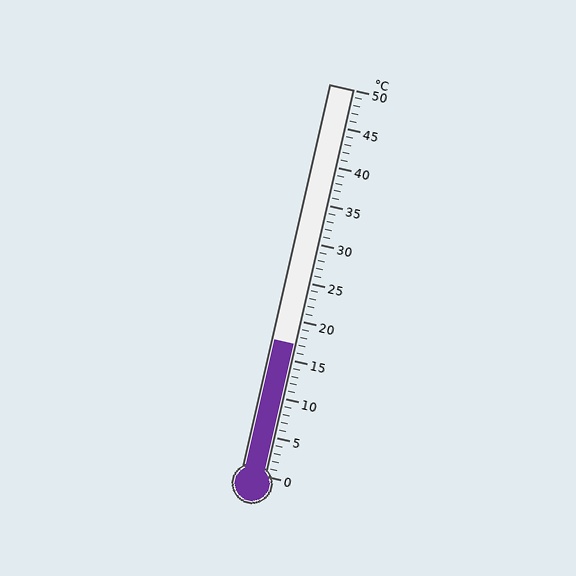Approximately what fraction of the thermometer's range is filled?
The thermometer is filled to approximately 35% of its range.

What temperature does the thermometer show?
The thermometer shows approximately 17°C.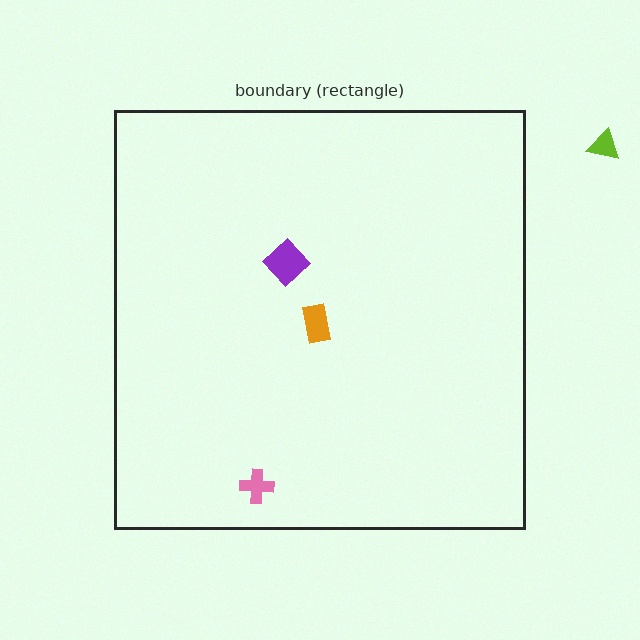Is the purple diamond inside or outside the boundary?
Inside.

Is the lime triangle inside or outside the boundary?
Outside.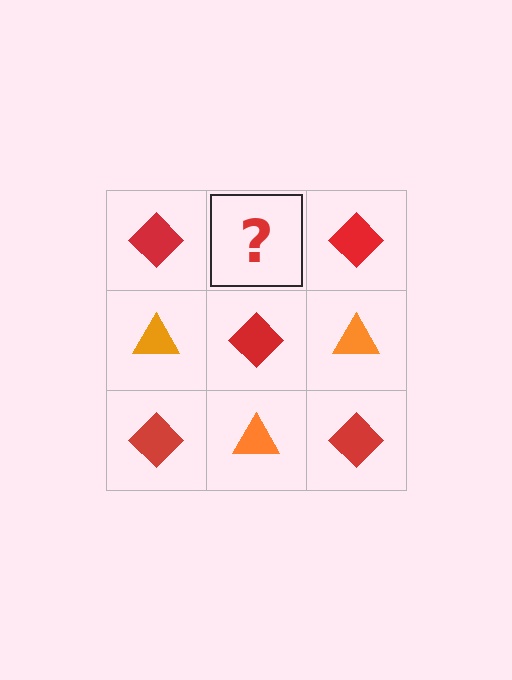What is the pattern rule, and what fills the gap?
The rule is that it alternates red diamond and orange triangle in a checkerboard pattern. The gap should be filled with an orange triangle.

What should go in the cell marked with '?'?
The missing cell should contain an orange triangle.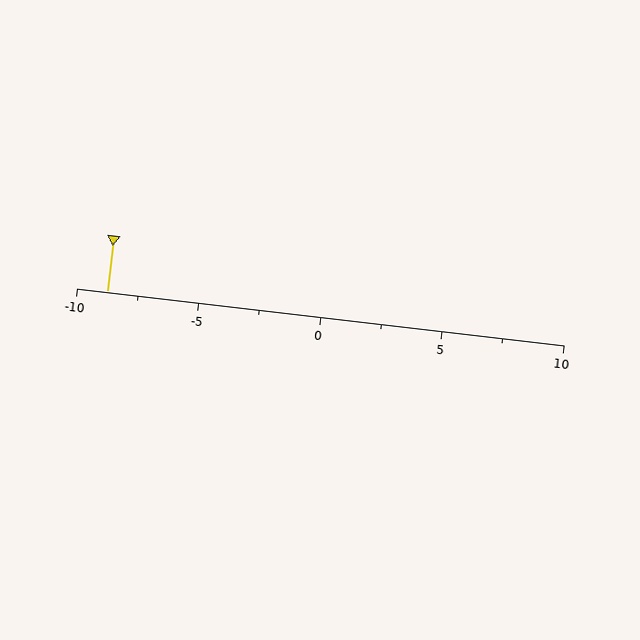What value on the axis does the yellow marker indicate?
The marker indicates approximately -8.8.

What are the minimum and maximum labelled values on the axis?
The axis runs from -10 to 10.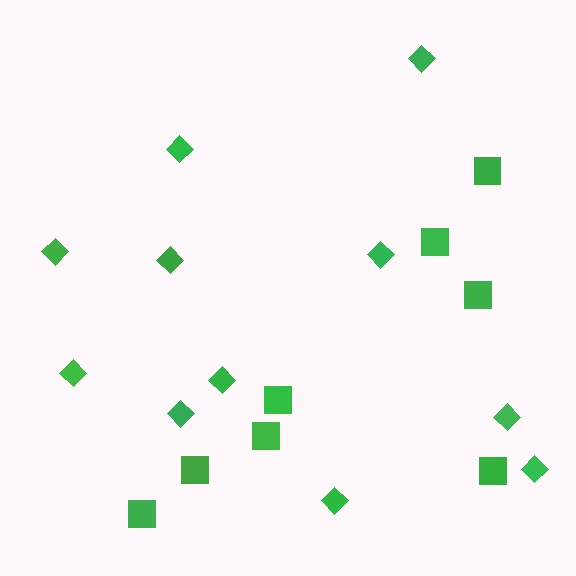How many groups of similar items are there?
There are 2 groups: one group of diamonds (11) and one group of squares (8).